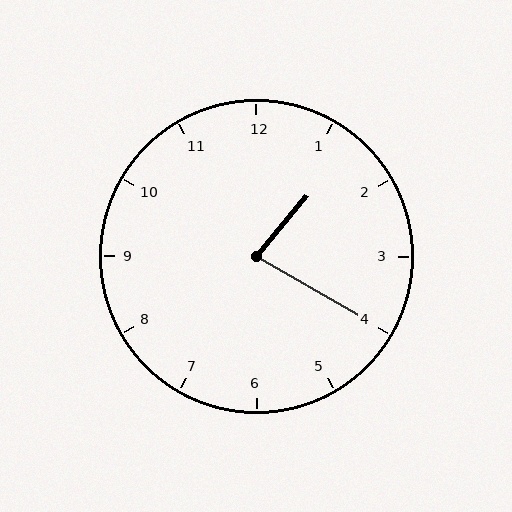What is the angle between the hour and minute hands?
Approximately 80 degrees.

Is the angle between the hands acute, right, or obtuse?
It is acute.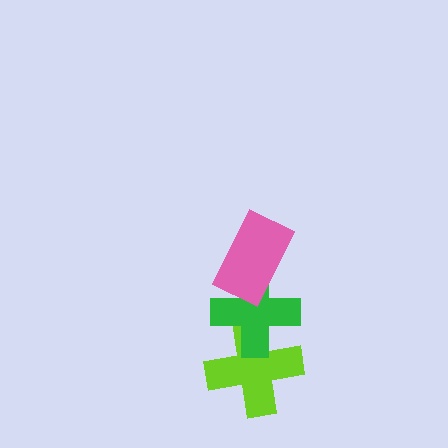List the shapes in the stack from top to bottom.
From top to bottom: the pink rectangle, the green cross, the lime cross.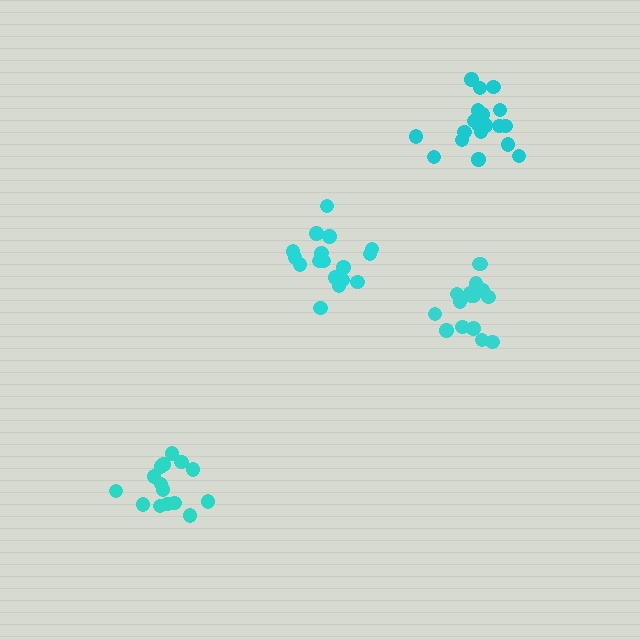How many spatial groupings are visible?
There are 4 spatial groupings.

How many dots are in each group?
Group 1: 16 dots, Group 2: 18 dots, Group 3: 21 dots, Group 4: 16 dots (71 total).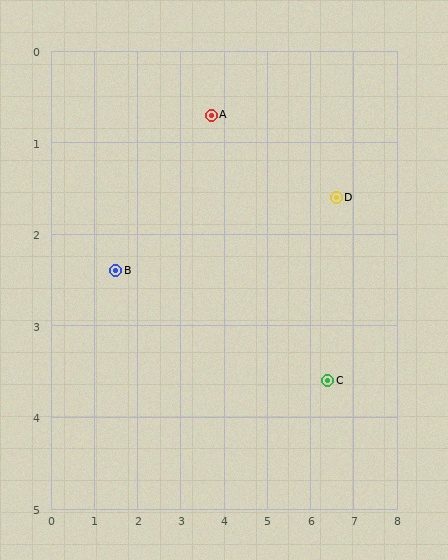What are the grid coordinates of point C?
Point C is at approximately (6.4, 3.6).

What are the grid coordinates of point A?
Point A is at approximately (3.7, 0.7).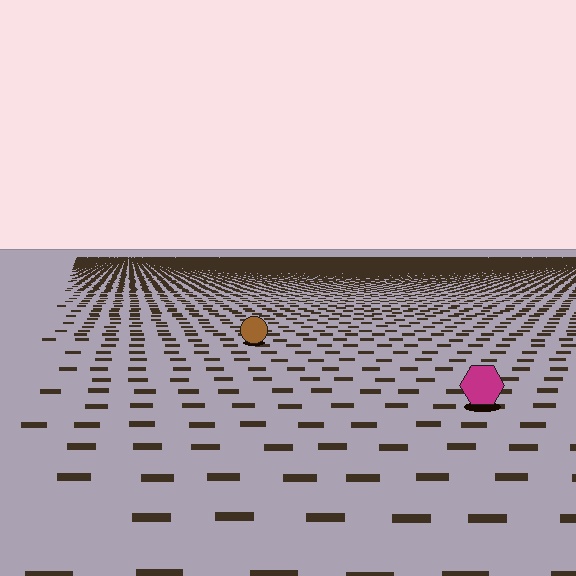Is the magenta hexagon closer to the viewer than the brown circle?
Yes. The magenta hexagon is closer — you can tell from the texture gradient: the ground texture is coarser near it.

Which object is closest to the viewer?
The magenta hexagon is closest. The texture marks near it are larger and more spread out.